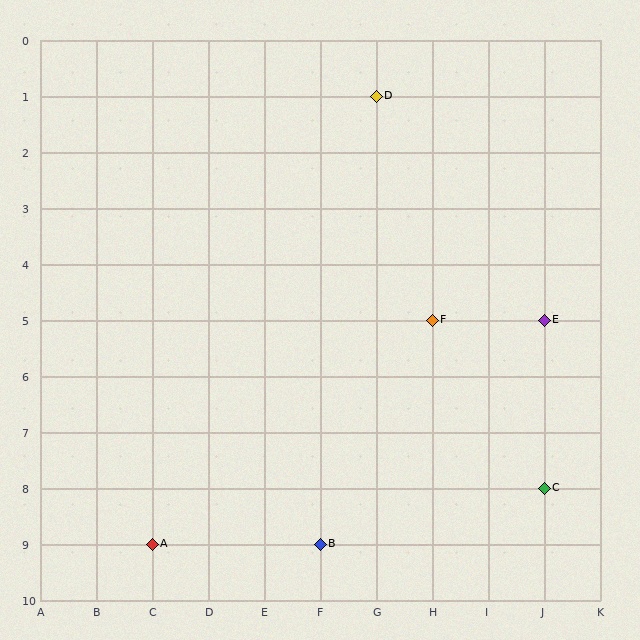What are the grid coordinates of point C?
Point C is at grid coordinates (J, 8).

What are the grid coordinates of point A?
Point A is at grid coordinates (C, 9).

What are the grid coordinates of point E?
Point E is at grid coordinates (J, 5).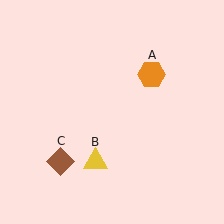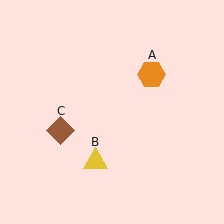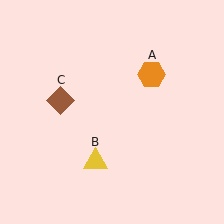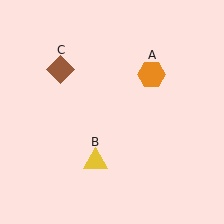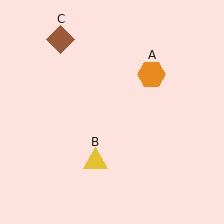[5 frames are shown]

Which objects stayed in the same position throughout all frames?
Orange hexagon (object A) and yellow triangle (object B) remained stationary.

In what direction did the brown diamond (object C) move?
The brown diamond (object C) moved up.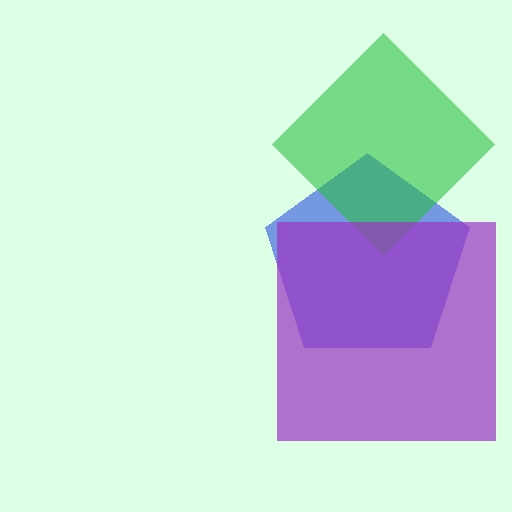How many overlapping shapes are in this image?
There are 3 overlapping shapes in the image.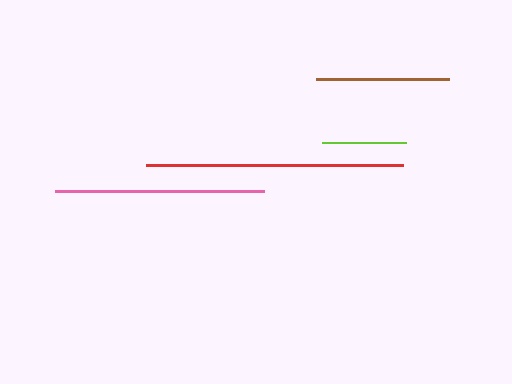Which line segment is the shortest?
The lime line is the shortest at approximately 85 pixels.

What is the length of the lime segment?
The lime segment is approximately 85 pixels long.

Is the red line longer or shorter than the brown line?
The red line is longer than the brown line.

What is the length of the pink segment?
The pink segment is approximately 209 pixels long.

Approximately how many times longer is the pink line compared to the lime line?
The pink line is approximately 2.5 times the length of the lime line.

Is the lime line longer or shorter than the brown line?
The brown line is longer than the lime line.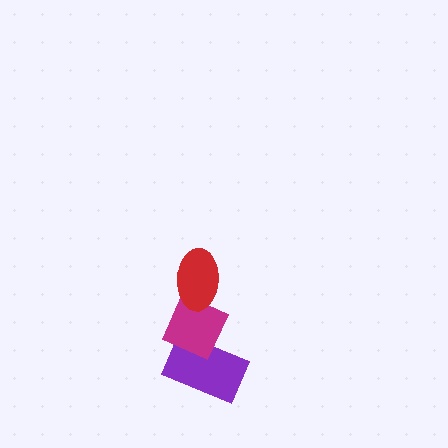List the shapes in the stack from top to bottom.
From top to bottom: the red ellipse, the magenta diamond, the purple rectangle.